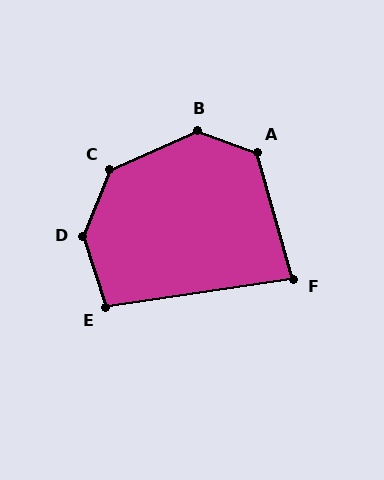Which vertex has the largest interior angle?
D, at approximately 141 degrees.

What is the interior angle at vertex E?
Approximately 100 degrees (obtuse).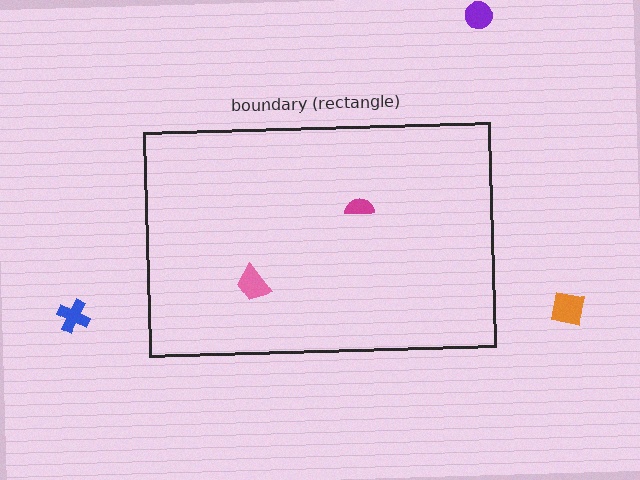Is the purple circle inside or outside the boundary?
Outside.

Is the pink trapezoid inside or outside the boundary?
Inside.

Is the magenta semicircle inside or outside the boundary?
Inside.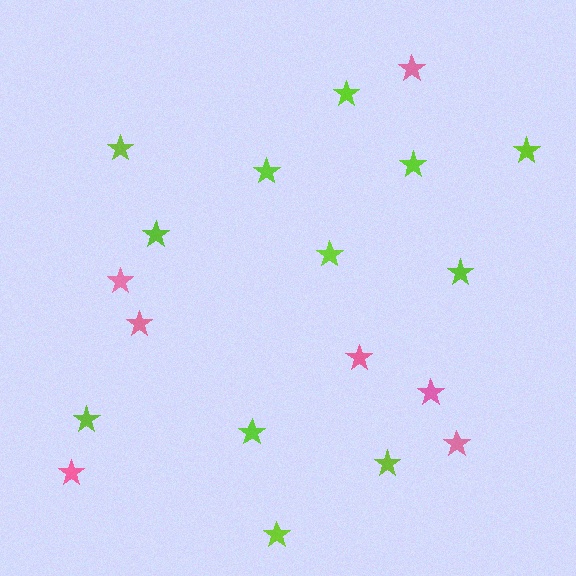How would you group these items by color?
There are 2 groups: one group of lime stars (12) and one group of pink stars (7).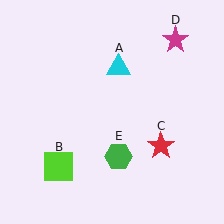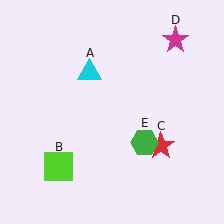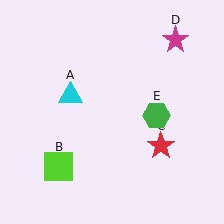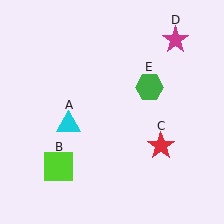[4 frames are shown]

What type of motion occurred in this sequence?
The cyan triangle (object A), green hexagon (object E) rotated counterclockwise around the center of the scene.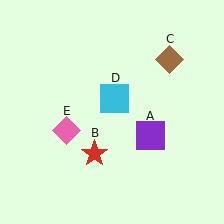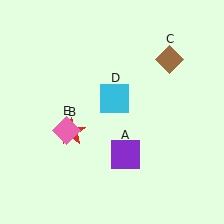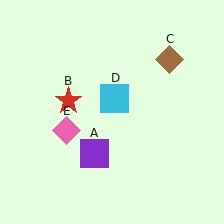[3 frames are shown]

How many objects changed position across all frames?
2 objects changed position: purple square (object A), red star (object B).